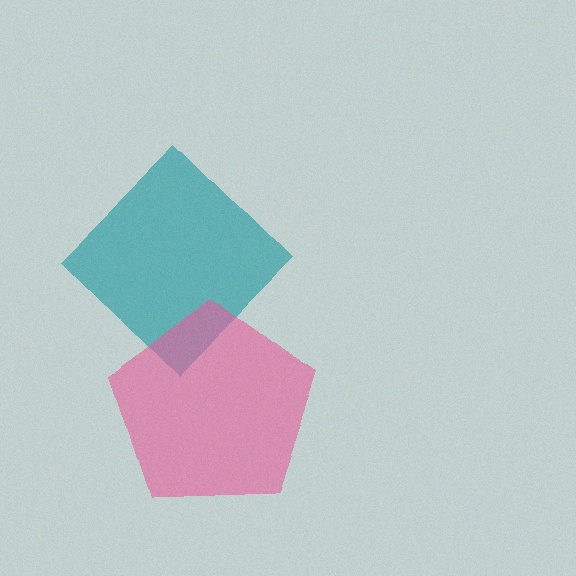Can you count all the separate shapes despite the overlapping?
Yes, there are 2 separate shapes.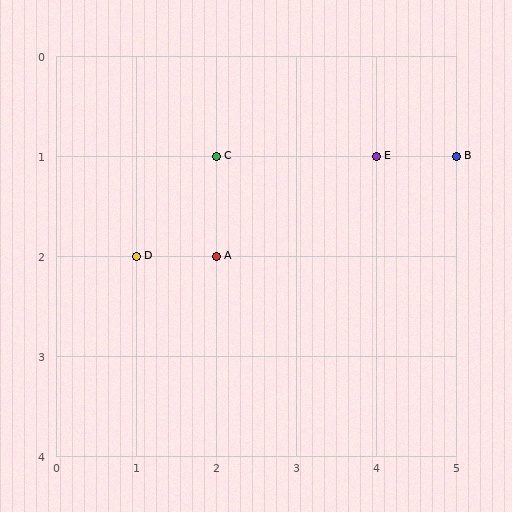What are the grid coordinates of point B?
Point B is at grid coordinates (5, 1).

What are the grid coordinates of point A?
Point A is at grid coordinates (2, 2).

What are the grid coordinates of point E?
Point E is at grid coordinates (4, 1).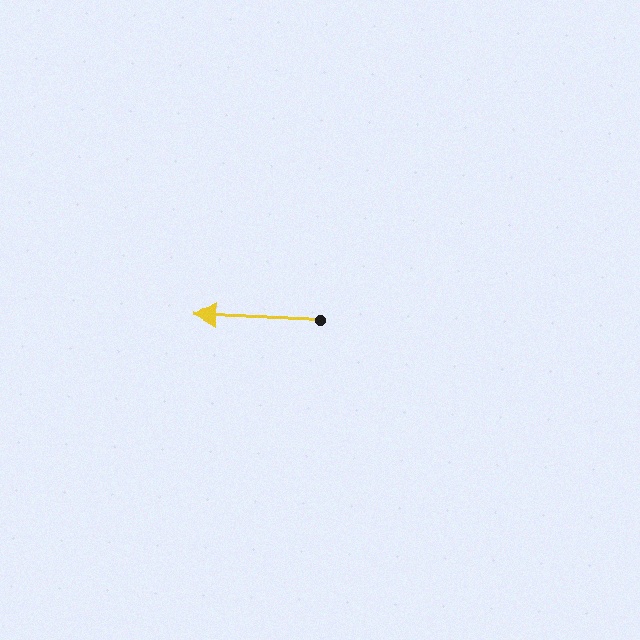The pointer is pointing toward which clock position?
Roughly 9 o'clock.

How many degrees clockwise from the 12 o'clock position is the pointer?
Approximately 270 degrees.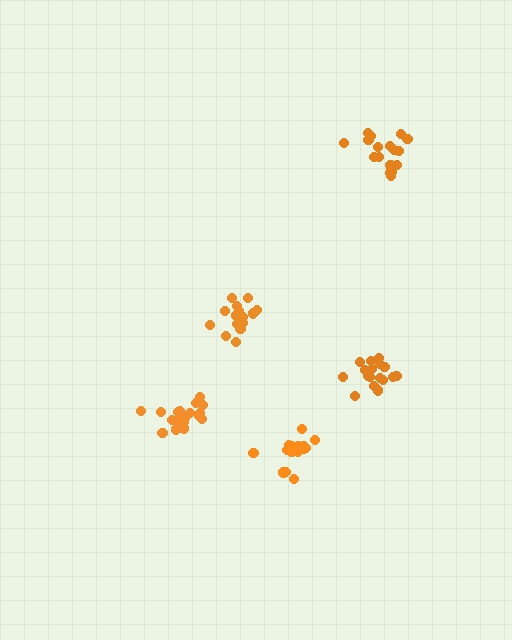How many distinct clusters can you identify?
There are 5 distinct clusters.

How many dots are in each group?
Group 1: 16 dots, Group 2: 17 dots, Group 3: 16 dots, Group 4: 18 dots, Group 5: 19 dots (86 total).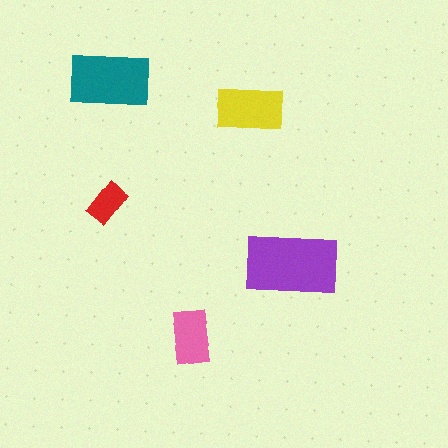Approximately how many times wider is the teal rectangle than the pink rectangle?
About 1.5 times wider.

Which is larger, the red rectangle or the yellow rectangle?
The yellow one.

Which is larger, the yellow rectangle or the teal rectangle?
The teal one.